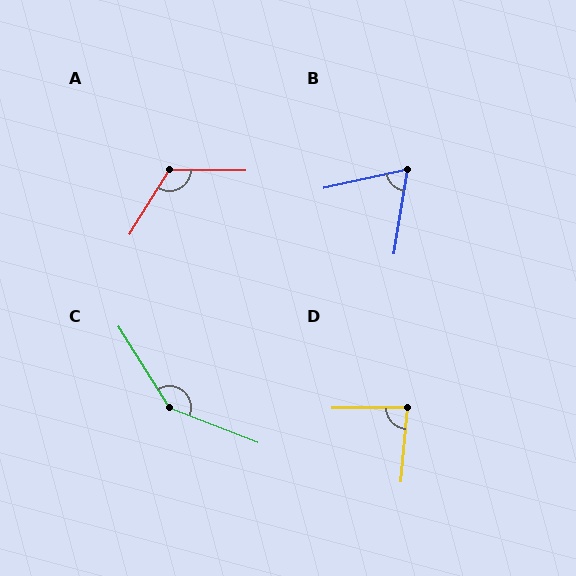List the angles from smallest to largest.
B (68°), D (85°), A (122°), C (144°).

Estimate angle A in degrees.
Approximately 122 degrees.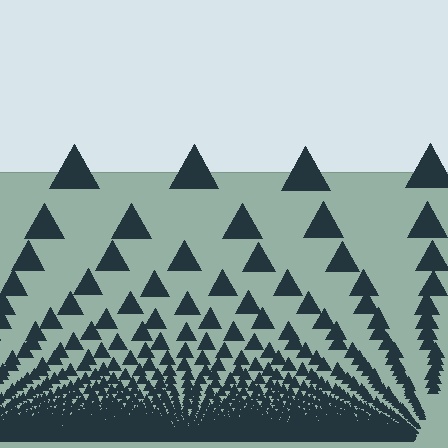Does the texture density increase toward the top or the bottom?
Density increases toward the bottom.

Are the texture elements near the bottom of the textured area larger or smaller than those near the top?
Smaller. The gradient is inverted — elements near the bottom are smaller and denser.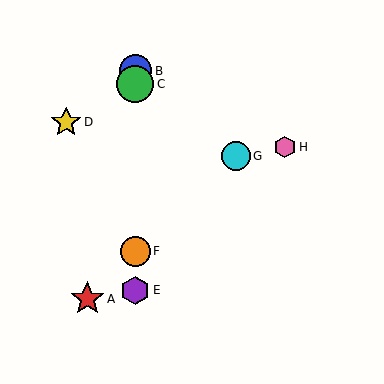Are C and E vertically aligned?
Yes, both are at x≈135.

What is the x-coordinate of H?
Object H is at x≈285.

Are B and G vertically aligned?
No, B is at x≈135 and G is at x≈236.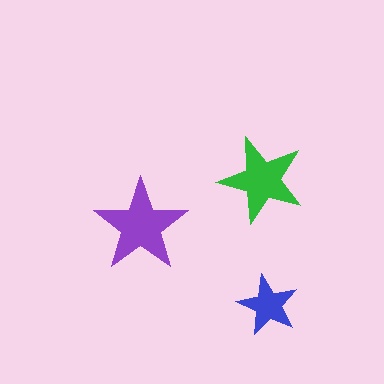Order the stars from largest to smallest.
the purple one, the green one, the blue one.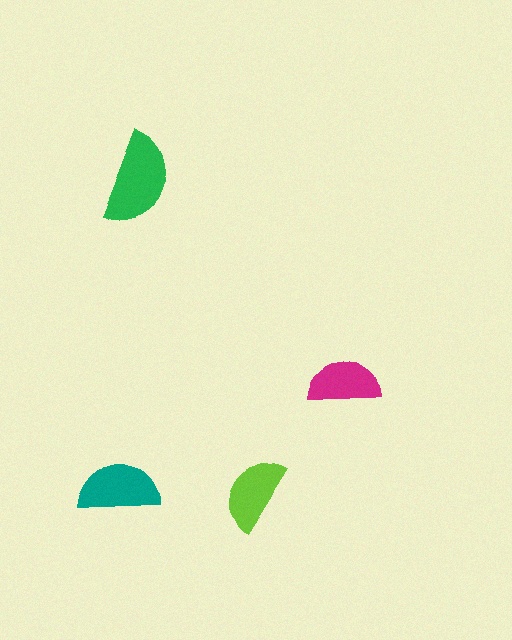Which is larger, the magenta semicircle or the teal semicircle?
The teal one.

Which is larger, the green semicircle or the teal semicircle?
The green one.